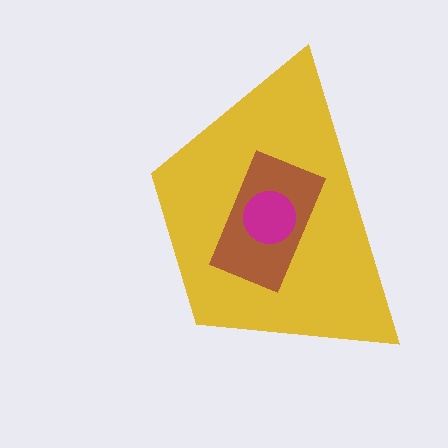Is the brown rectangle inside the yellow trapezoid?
Yes.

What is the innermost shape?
The magenta circle.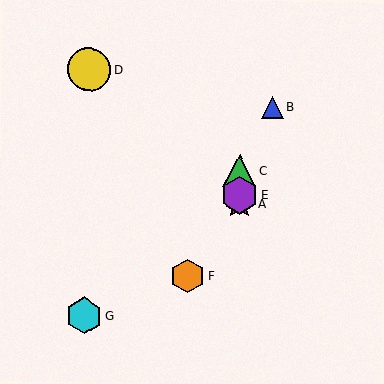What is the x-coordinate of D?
Object D is at x≈89.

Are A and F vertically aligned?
No, A is at x≈239 and F is at x≈187.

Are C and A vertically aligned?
Yes, both are at x≈240.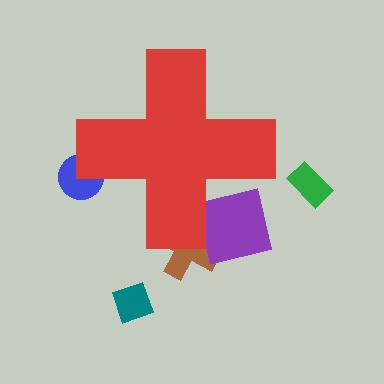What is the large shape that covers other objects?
A red cross.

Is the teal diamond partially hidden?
No, the teal diamond is fully visible.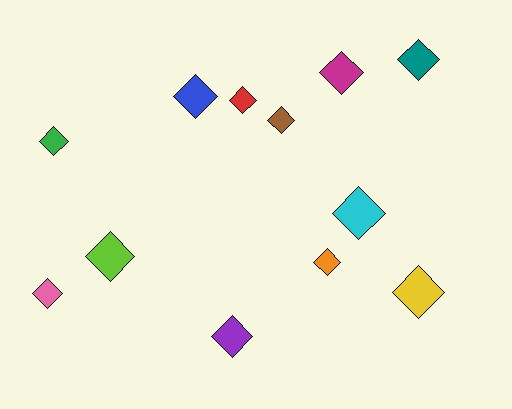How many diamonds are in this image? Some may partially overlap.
There are 12 diamonds.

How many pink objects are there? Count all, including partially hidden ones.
There is 1 pink object.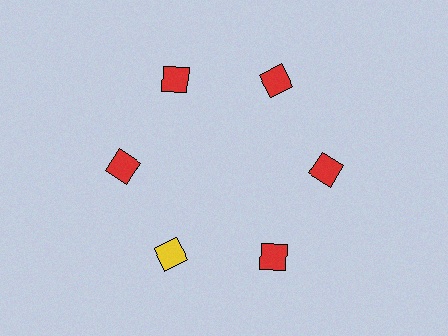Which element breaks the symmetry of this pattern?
The yellow diamond at roughly the 7 o'clock position breaks the symmetry. All other shapes are red diamonds.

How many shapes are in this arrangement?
There are 6 shapes arranged in a ring pattern.